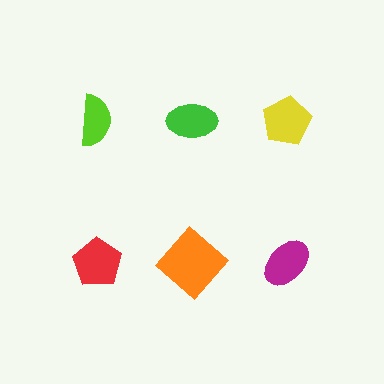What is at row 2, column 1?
A red pentagon.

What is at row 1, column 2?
A green ellipse.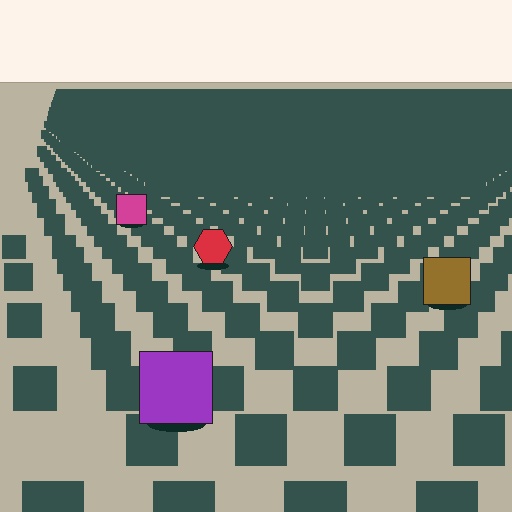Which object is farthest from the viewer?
The magenta square is farthest from the viewer. It appears smaller and the ground texture around it is denser.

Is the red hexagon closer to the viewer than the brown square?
No. The brown square is closer — you can tell from the texture gradient: the ground texture is coarser near it.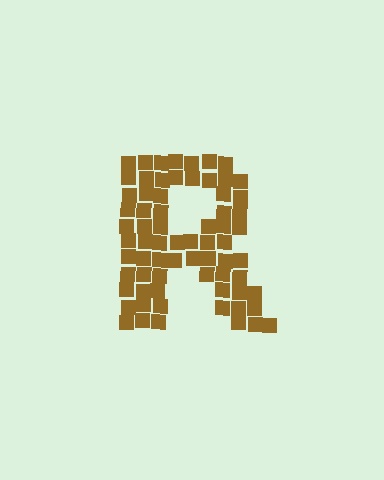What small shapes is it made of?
It is made of small squares.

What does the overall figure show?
The overall figure shows the letter R.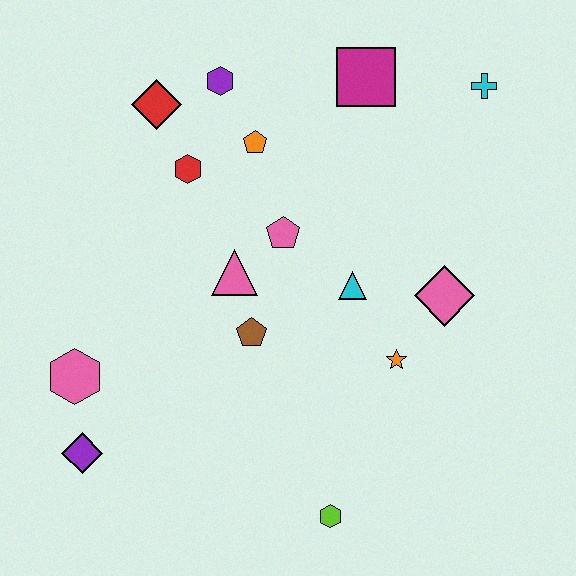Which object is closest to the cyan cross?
The magenta square is closest to the cyan cross.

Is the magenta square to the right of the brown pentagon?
Yes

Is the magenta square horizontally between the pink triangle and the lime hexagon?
No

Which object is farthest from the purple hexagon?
The lime hexagon is farthest from the purple hexagon.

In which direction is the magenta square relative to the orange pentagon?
The magenta square is to the right of the orange pentagon.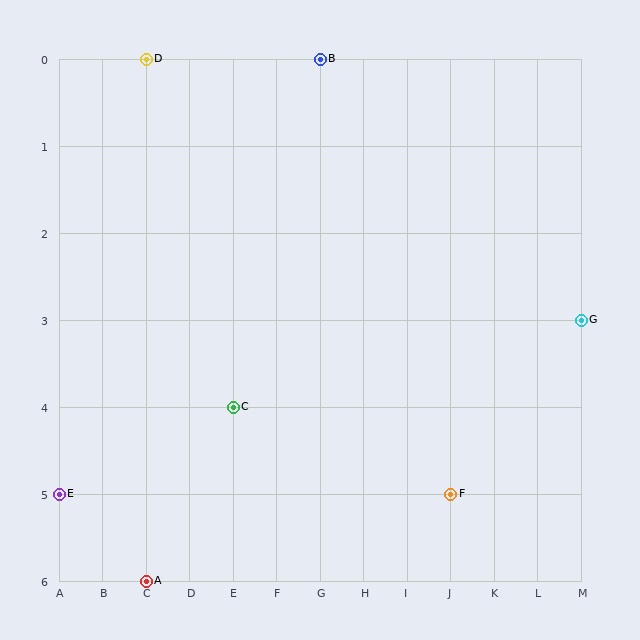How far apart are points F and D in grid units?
Points F and D are 7 columns and 5 rows apart (about 8.6 grid units diagonally).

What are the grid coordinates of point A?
Point A is at grid coordinates (C, 6).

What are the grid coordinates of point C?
Point C is at grid coordinates (E, 4).